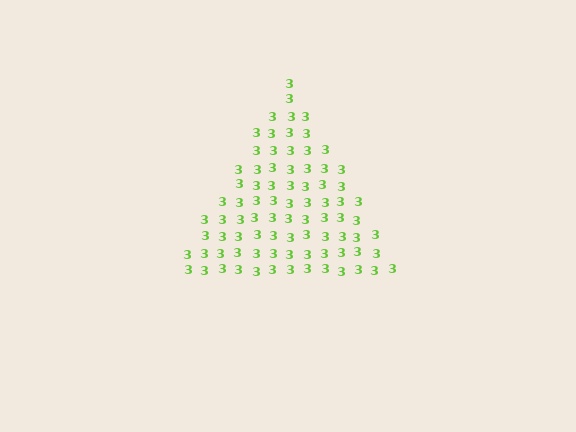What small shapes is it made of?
It is made of small digit 3's.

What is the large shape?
The large shape is a triangle.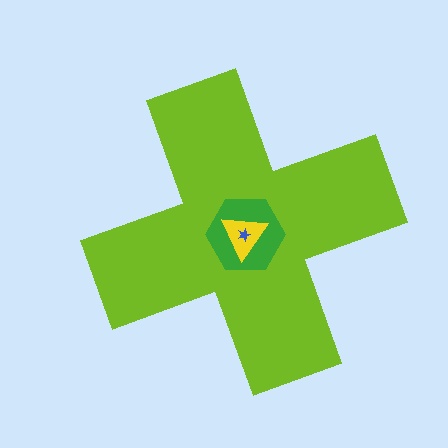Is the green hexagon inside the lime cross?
Yes.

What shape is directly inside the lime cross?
The green hexagon.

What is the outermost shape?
The lime cross.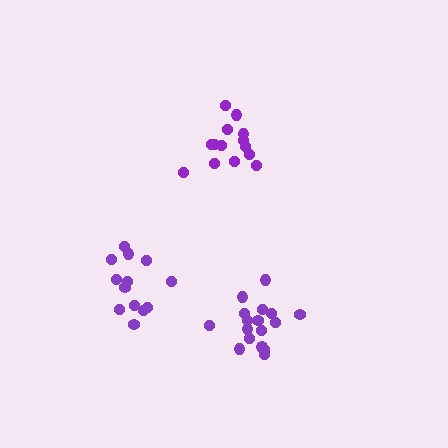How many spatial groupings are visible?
There are 3 spatial groupings.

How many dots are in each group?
Group 1: 14 dots, Group 2: 17 dots, Group 3: 13 dots (44 total).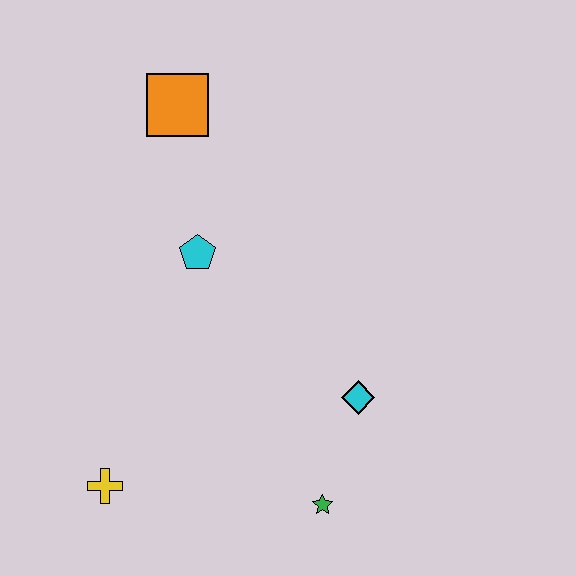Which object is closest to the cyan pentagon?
The orange square is closest to the cyan pentagon.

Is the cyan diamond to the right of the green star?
Yes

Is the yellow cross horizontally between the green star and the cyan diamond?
No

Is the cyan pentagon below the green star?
No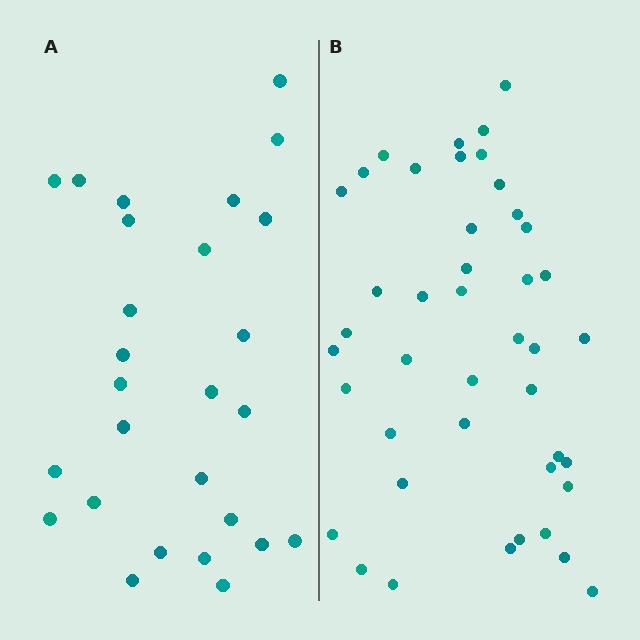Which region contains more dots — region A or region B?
Region B (the right region) has more dots.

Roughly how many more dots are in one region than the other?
Region B has approximately 15 more dots than region A.